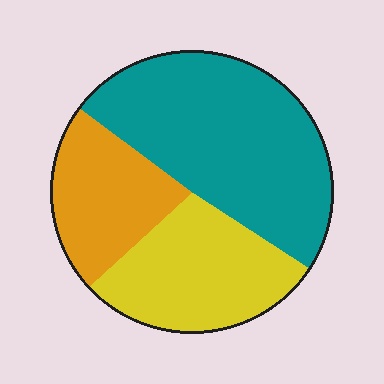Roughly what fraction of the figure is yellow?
Yellow takes up about one quarter (1/4) of the figure.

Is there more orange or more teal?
Teal.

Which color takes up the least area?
Orange, at roughly 20%.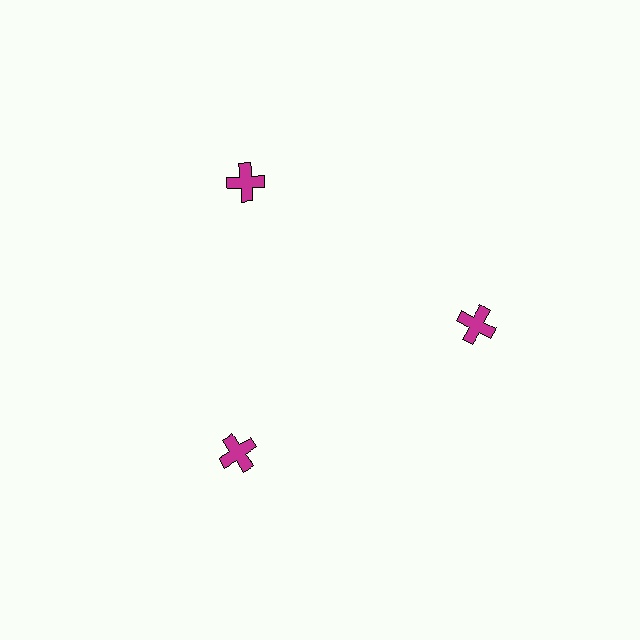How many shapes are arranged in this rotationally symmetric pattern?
There are 3 shapes, arranged in 3 groups of 1.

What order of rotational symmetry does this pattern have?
This pattern has 3-fold rotational symmetry.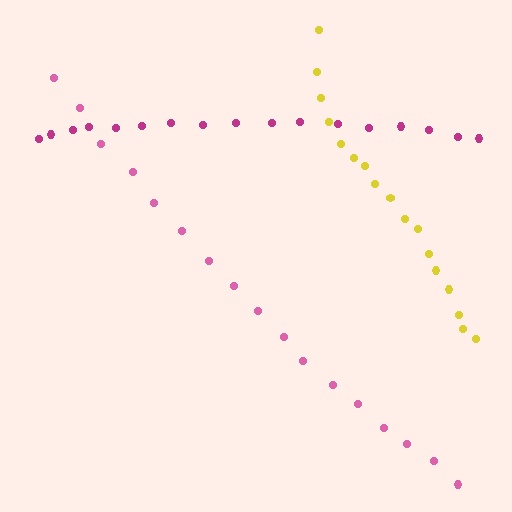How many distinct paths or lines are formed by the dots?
There are 3 distinct paths.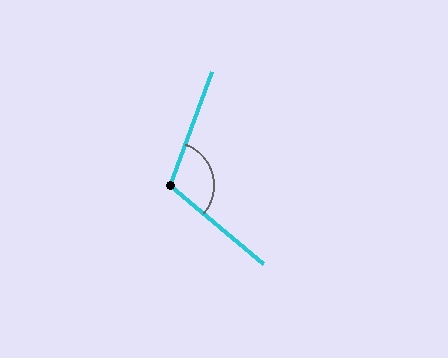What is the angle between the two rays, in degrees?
Approximately 110 degrees.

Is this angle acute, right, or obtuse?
It is obtuse.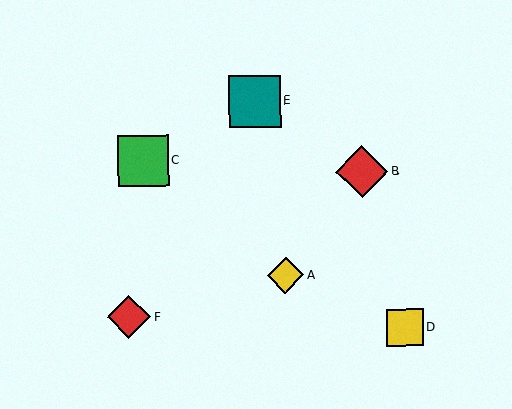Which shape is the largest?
The red diamond (labeled B) is the largest.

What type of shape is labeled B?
Shape B is a red diamond.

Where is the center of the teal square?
The center of the teal square is at (255, 101).